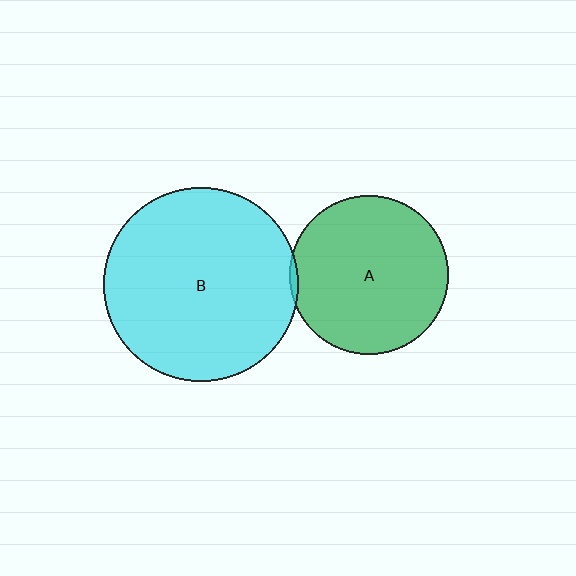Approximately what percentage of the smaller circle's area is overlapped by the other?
Approximately 5%.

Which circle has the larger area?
Circle B (cyan).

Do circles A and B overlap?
Yes.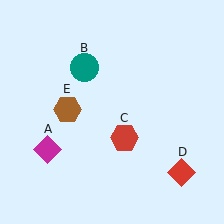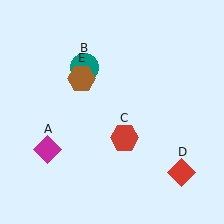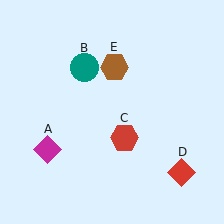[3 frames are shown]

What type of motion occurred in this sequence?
The brown hexagon (object E) rotated clockwise around the center of the scene.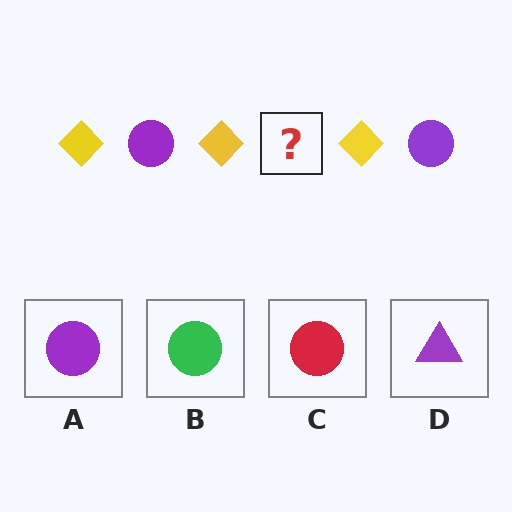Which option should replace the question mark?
Option A.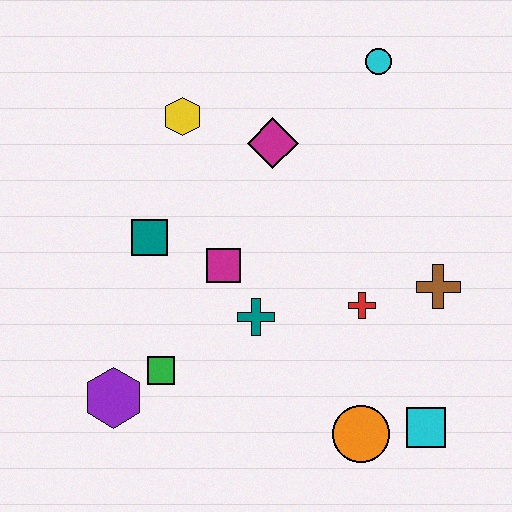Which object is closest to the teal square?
The magenta square is closest to the teal square.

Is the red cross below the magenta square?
Yes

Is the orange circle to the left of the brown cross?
Yes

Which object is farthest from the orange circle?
The cyan circle is farthest from the orange circle.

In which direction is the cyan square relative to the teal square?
The cyan square is to the right of the teal square.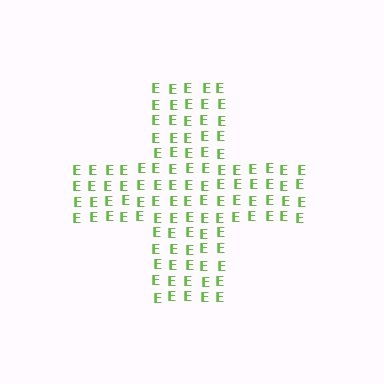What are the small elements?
The small elements are letter E's.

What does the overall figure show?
The overall figure shows a cross.